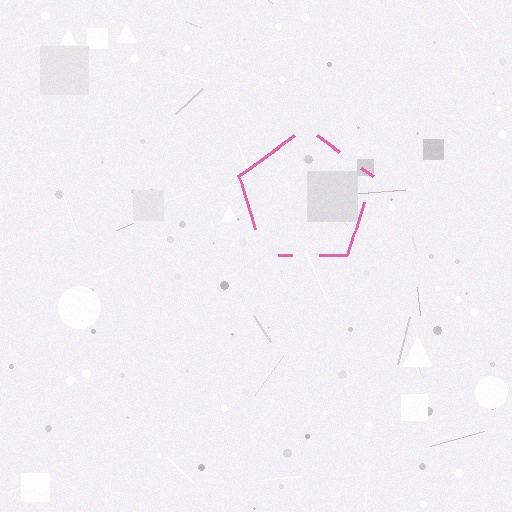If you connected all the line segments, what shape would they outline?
They would outline a pentagon.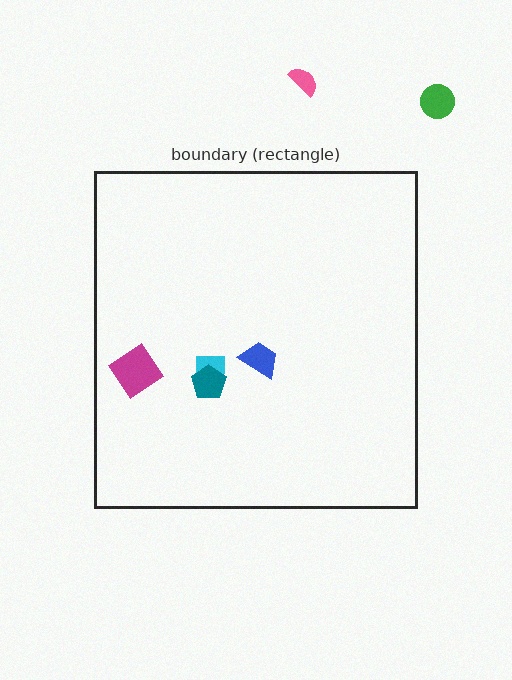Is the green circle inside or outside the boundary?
Outside.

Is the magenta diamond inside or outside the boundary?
Inside.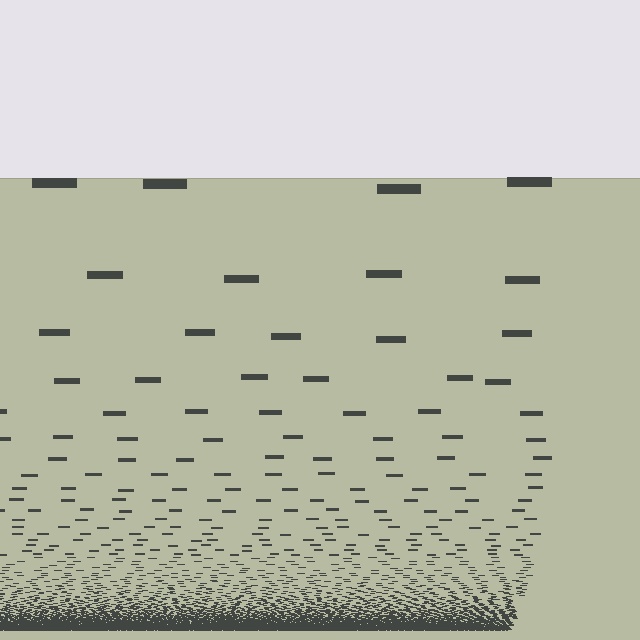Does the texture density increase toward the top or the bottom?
Density increases toward the bottom.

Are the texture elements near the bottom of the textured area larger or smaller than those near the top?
Smaller. The gradient is inverted — elements near the bottom are smaller and denser.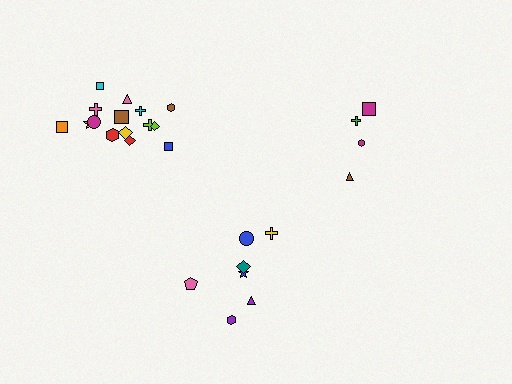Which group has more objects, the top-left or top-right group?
The top-left group.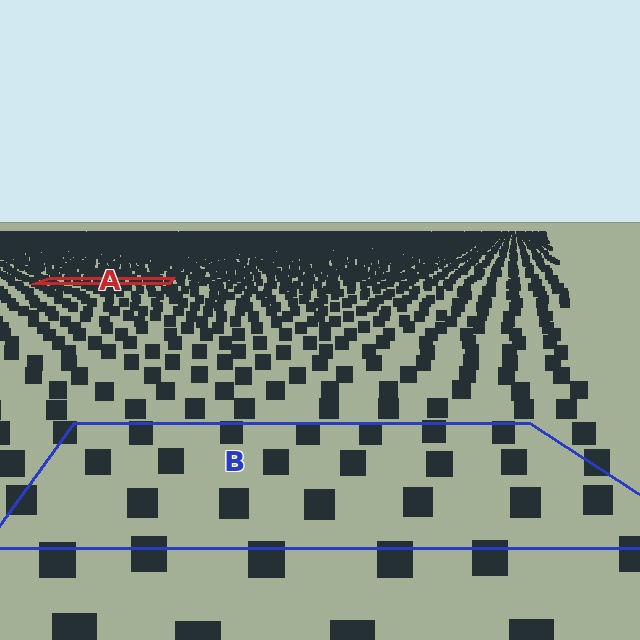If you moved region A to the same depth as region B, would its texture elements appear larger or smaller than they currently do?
They would appear larger. At a closer depth, the same texture elements are projected at a bigger on-screen size.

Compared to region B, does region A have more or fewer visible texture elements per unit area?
Region A has more texture elements per unit area — they are packed more densely because it is farther away.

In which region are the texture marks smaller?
The texture marks are smaller in region A, because it is farther away.